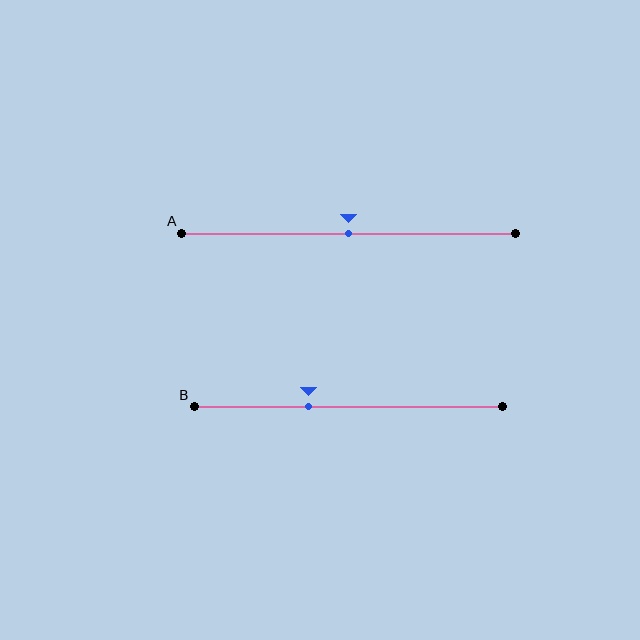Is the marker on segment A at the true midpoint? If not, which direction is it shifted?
Yes, the marker on segment A is at the true midpoint.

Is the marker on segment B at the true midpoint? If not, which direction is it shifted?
No, the marker on segment B is shifted to the left by about 13% of the segment length.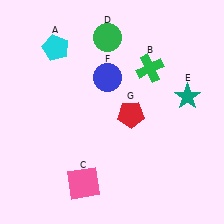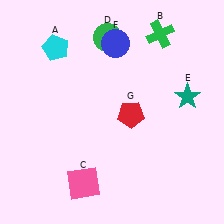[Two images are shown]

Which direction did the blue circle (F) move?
The blue circle (F) moved up.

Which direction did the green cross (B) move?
The green cross (B) moved up.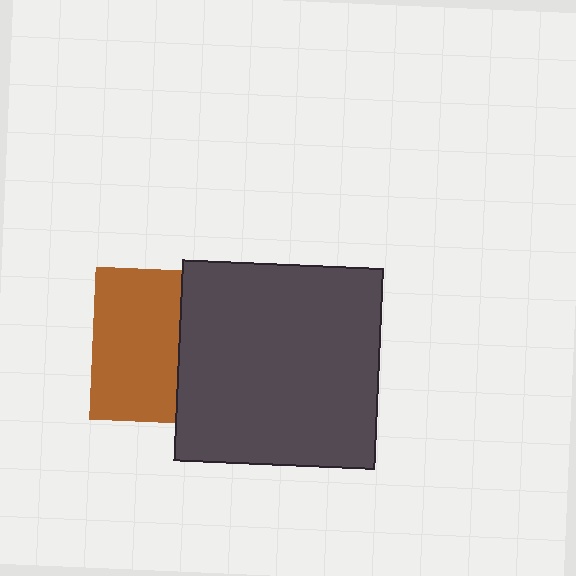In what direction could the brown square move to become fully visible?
The brown square could move left. That would shift it out from behind the dark gray square entirely.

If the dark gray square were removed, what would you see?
You would see the complete brown square.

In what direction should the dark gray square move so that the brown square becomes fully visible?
The dark gray square should move right. That is the shortest direction to clear the overlap and leave the brown square fully visible.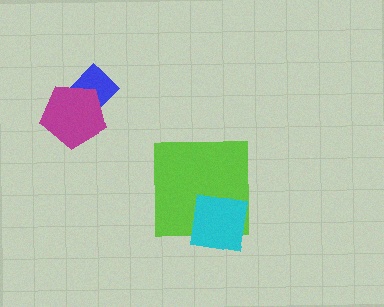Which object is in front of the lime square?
The cyan square is in front of the lime square.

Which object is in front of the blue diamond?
The magenta pentagon is in front of the blue diamond.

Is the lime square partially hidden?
Yes, it is partially covered by another shape.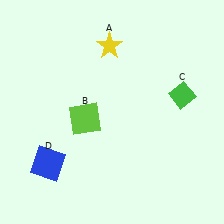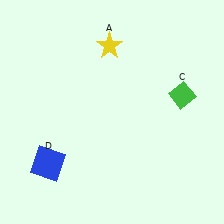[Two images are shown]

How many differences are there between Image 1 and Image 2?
There is 1 difference between the two images.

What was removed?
The lime square (B) was removed in Image 2.